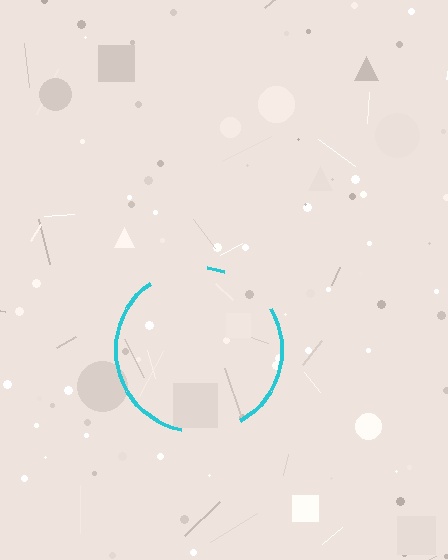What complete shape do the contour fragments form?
The contour fragments form a circle.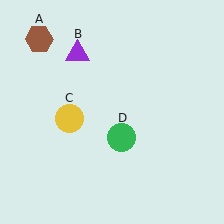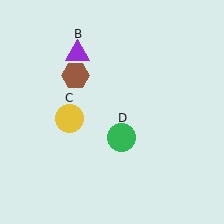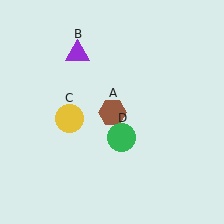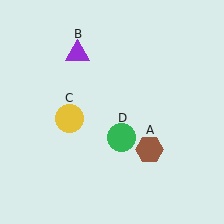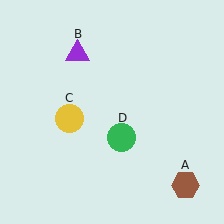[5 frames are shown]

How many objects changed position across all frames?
1 object changed position: brown hexagon (object A).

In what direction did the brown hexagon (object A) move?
The brown hexagon (object A) moved down and to the right.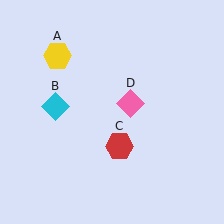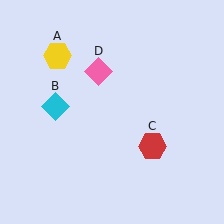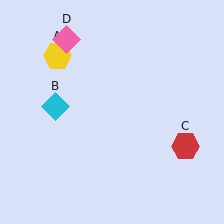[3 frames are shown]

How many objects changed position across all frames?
2 objects changed position: red hexagon (object C), pink diamond (object D).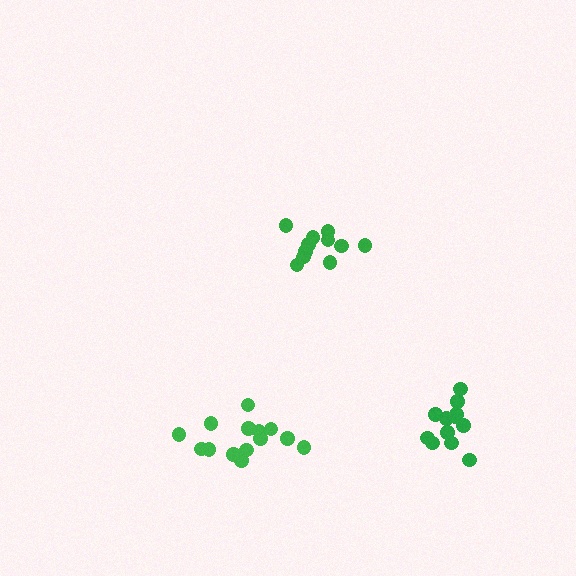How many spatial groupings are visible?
There are 3 spatial groupings.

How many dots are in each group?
Group 1: 11 dots, Group 2: 14 dots, Group 3: 12 dots (37 total).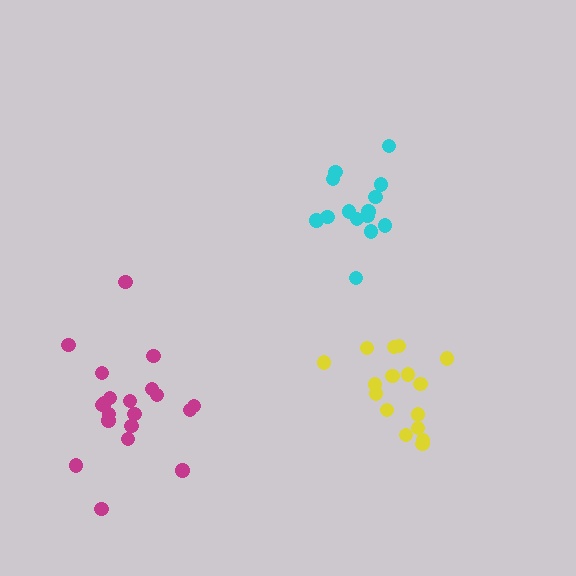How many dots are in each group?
Group 1: 14 dots, Group 2: 16 dots, Group 3: 20 dots (50 total).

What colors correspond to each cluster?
The clusters are colored: cyan, yellow, magenta.